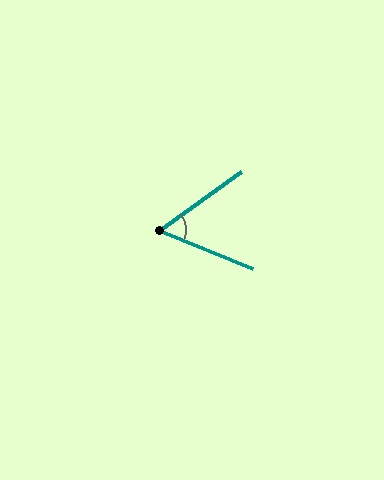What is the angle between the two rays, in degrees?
Approximately 58 degrees.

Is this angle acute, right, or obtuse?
It is acute.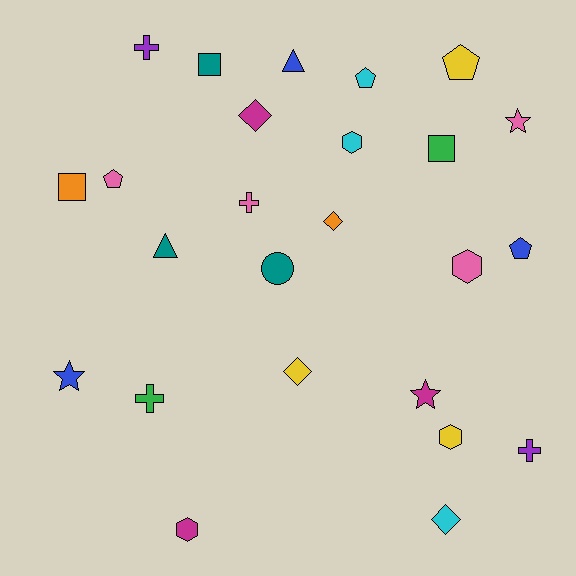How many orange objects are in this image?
There are 2 orange objects.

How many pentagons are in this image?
There are 4 pentagons.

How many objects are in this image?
There are 25 objects.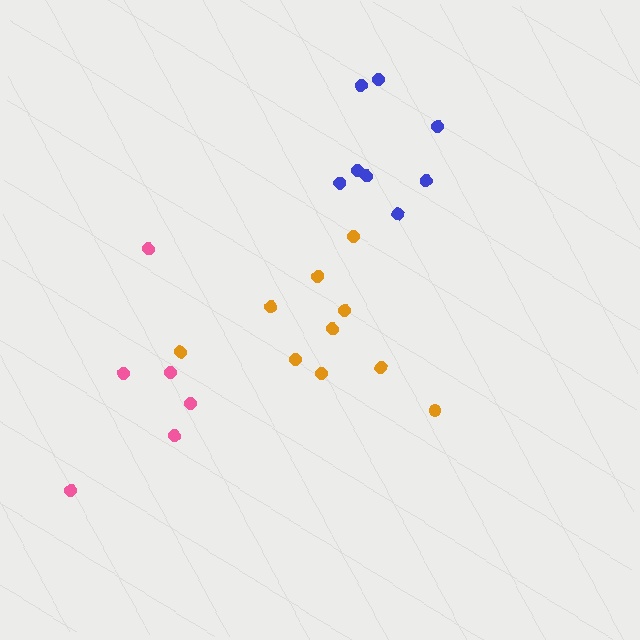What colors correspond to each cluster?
The clusters are colored: orange, pink, blue.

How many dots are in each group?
Group 1: 10 dots, Group 2: 6 dots, Group 3: 8 dots (24 total).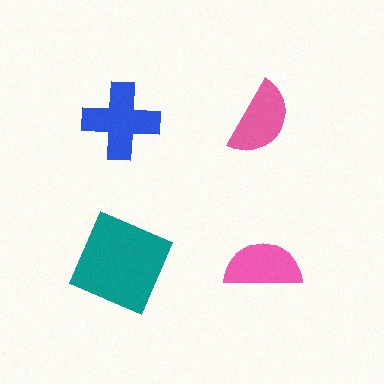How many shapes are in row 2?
2 shapes.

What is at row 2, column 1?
A teal square.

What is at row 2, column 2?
A pink semicircle.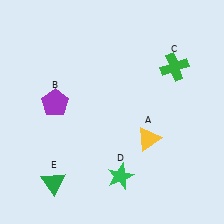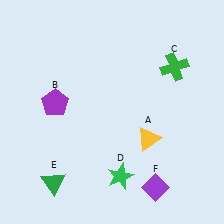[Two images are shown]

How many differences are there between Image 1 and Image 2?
There is 1 difference between the two images.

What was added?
A purple diamond (F) was added in Image 2.